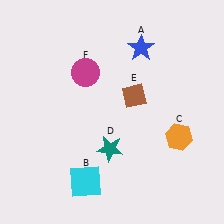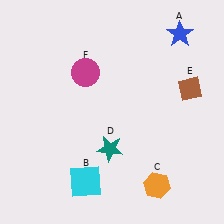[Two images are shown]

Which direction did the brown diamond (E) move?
The brown diamond (E) moved right.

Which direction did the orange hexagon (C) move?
The orange hexagon (C) moved down.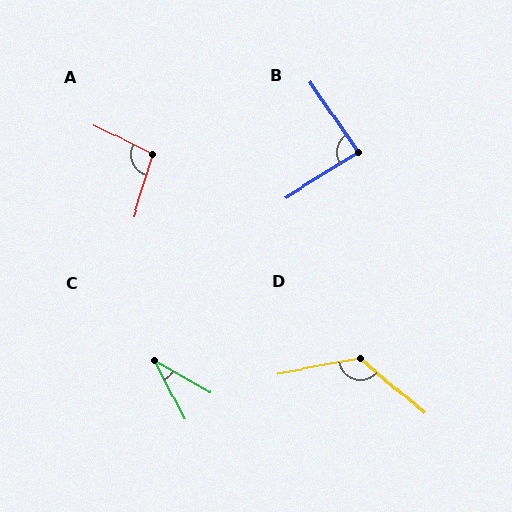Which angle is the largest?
D, at approximately 129 degrees.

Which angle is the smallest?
C, at approximately 34 degrees.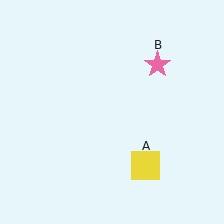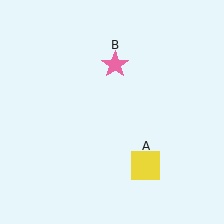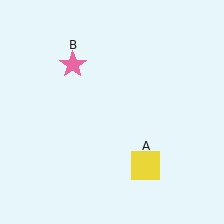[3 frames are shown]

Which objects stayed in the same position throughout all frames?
Yellow square (object A) remained stationary.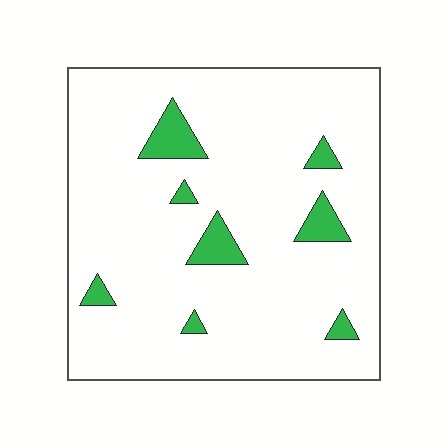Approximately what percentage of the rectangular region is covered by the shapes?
Approximately 10%.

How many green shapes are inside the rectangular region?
8.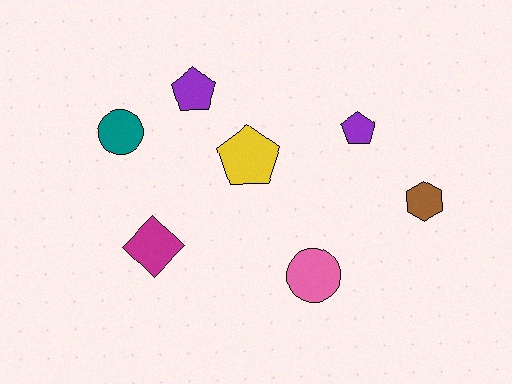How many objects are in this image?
There are 7 objects.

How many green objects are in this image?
There are no green objects.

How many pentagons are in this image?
There are 3 pentagons.